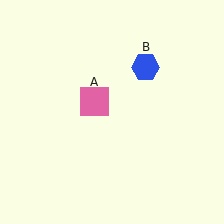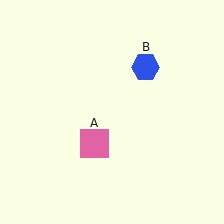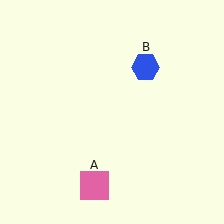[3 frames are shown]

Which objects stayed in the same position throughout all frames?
Blue hexagon (object B) remained stationary.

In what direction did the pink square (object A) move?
The pink square (object A) moved down.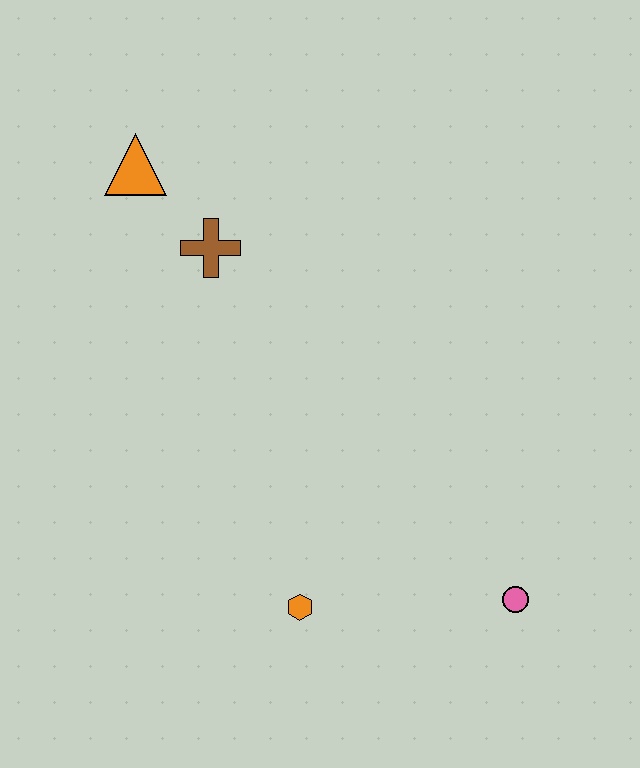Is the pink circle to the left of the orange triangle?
No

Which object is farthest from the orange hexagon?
The orange triangle is farthest from the orange hexagon.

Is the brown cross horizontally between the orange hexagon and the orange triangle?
Yes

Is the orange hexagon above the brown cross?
No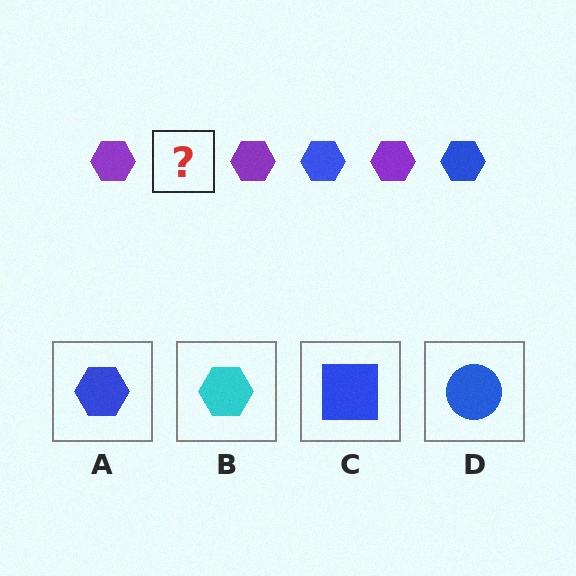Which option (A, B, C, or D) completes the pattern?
A.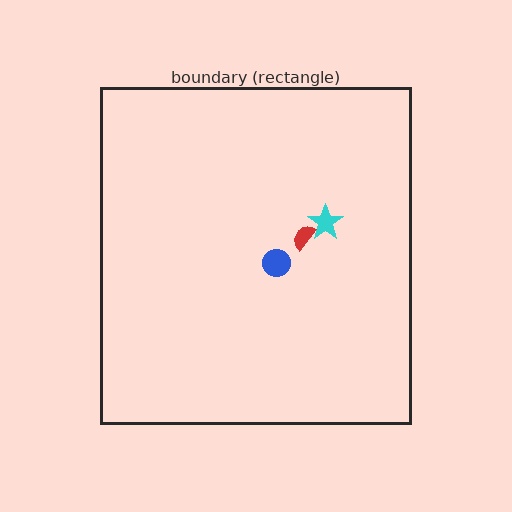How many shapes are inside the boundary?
3 inside, 0 outside.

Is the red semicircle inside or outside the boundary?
Inside.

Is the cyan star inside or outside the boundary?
Inside.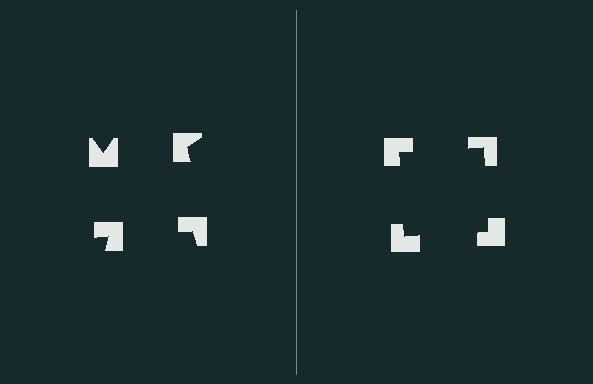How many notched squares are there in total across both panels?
8 — 4 on each side.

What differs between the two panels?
The notched squares are positioned identically on both sides; only the wedge orientations differ. On the right they align to a square; on the left they are misaligned.